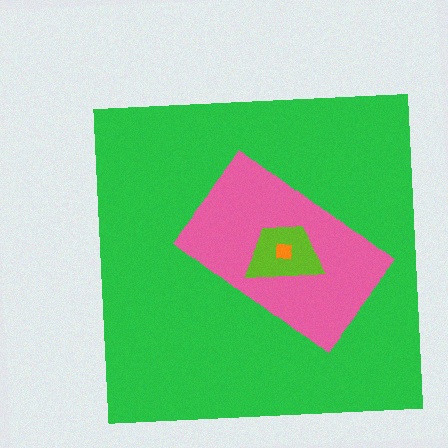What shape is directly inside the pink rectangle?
The lime trapezoid.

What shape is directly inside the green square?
The pink rectangle.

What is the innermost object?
The orange square.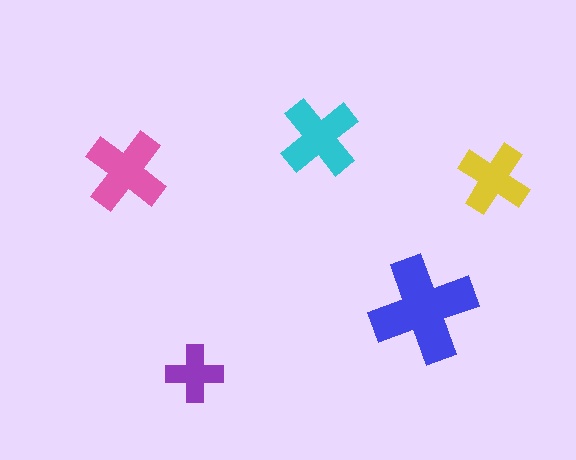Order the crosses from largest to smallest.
the blue one, the pink one, the cyan one, the yellow one, the purple one.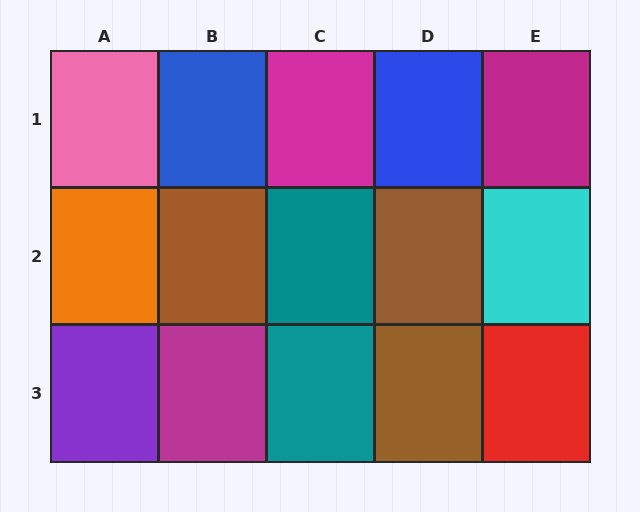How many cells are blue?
2 cells are blue.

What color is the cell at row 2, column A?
Orange.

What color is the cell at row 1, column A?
Pink.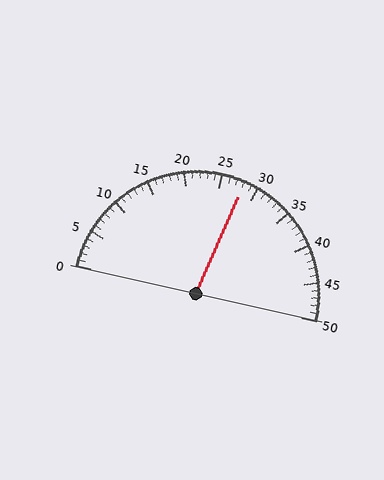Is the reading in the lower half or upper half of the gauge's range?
The reading is in the upper half of the range (0 to 50).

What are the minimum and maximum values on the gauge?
The gauge ranges from 0 to 50.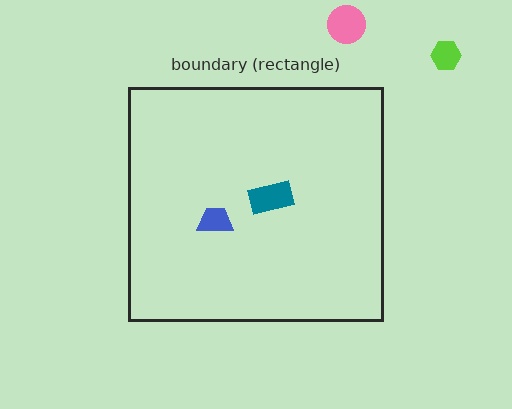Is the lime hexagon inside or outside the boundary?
Outside.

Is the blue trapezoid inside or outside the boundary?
Inside.